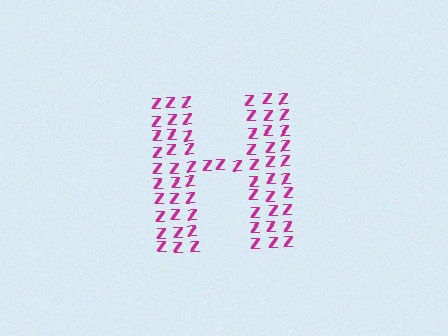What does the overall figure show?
The overall figure shows the letter H.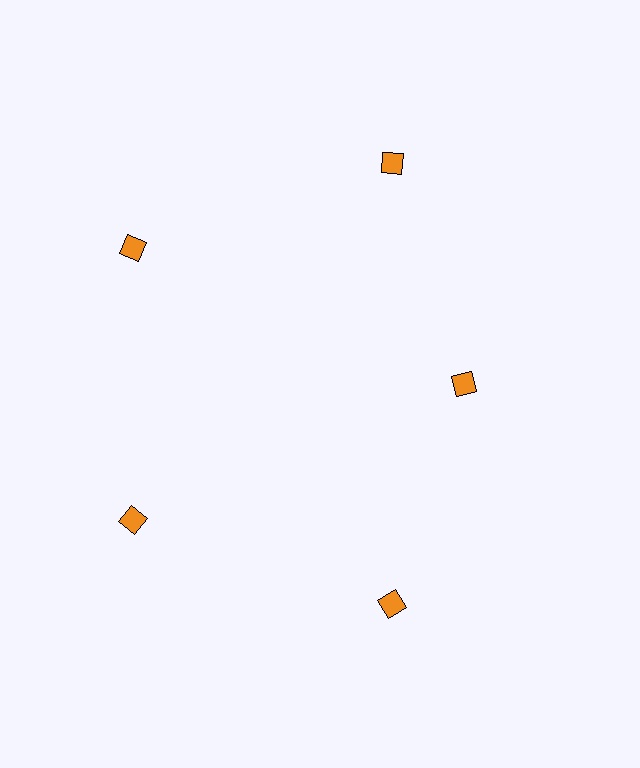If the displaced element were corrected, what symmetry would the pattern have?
It would have 5-fold rotational symmetry — the pattern would map onto itself every 72 degrees.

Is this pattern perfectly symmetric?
No. The 5 orange diamonds are arranged in a ring, but one element near the 3 o'clock position is pulled inward toward the center, breaking the 5-fold rotational symmetry.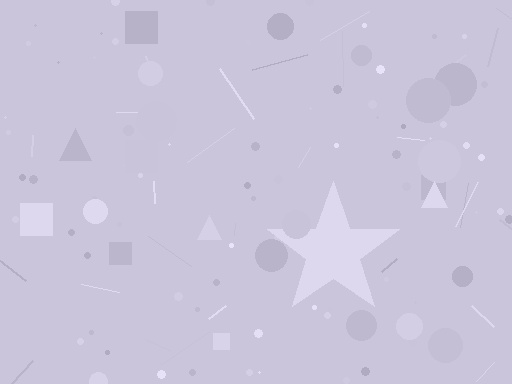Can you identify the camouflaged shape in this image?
The camouflaged shape is a star.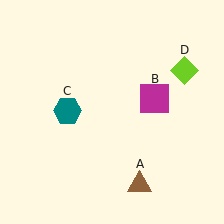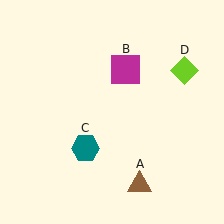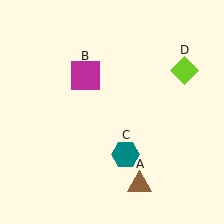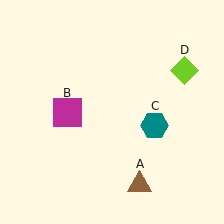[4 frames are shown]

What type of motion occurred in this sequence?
The magenta square (object B), teal hexagon (object C) rotated counterclockwise around the center of the scene.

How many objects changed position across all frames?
2 objects changed position: magenta square (object B), teal hexagon (object C).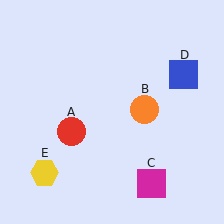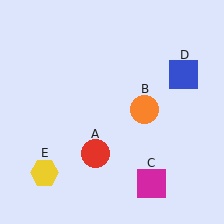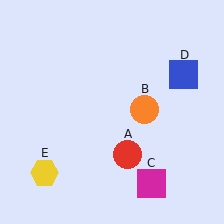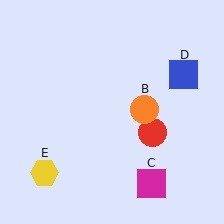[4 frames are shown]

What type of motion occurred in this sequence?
The red circle (object A) rotated counterclockwise around the center of the scene.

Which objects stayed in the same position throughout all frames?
Orange circle (object B) and magenta square (object C) and blue square (object D) and yellow hexagon (object E) remained stationary.